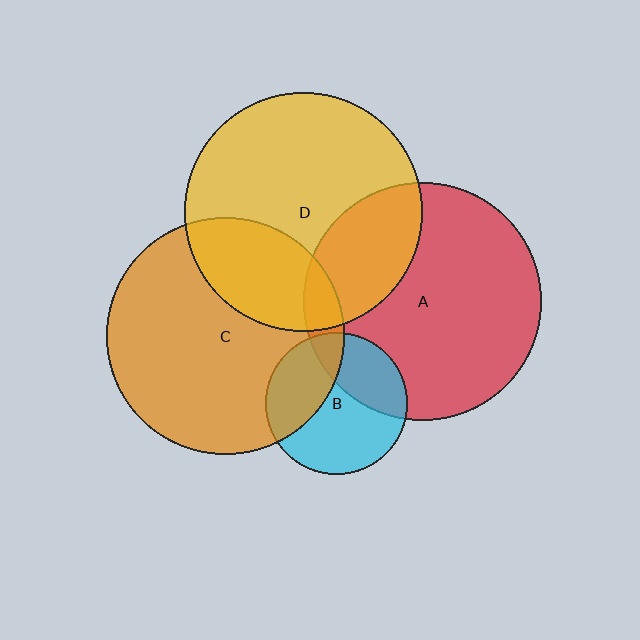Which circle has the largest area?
Circle D (yellow).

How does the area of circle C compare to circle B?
Approximately 2.8 times.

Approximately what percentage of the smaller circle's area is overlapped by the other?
Approximately 30%.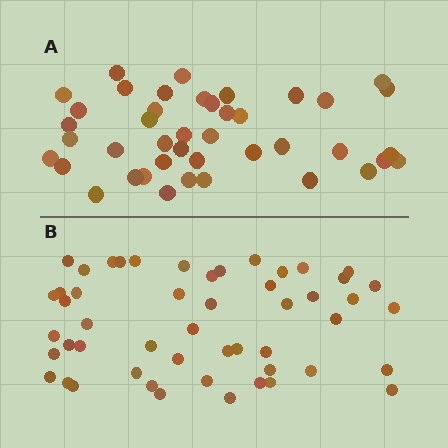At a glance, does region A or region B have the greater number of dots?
Region B (the bottom region) has more dots.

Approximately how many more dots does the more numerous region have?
Region B has roughly 8 or so more dots than region A.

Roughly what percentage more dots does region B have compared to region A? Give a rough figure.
About 20% more.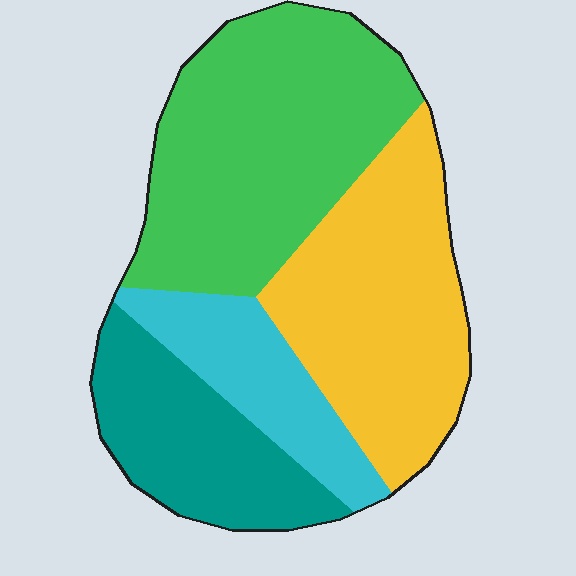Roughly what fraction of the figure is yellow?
Yellow covers 30% of the figure.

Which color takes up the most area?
Green, at roughly 35%.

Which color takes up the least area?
Cyan, at roughly 15%.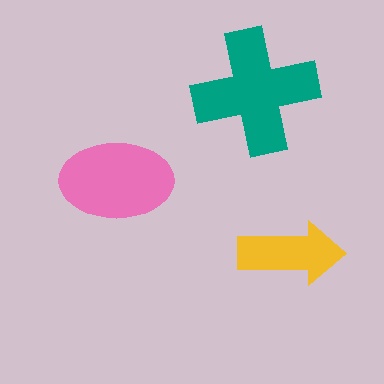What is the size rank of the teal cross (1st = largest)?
1st.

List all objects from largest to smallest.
The teal cross, the pink ellipse, the yellow arrow.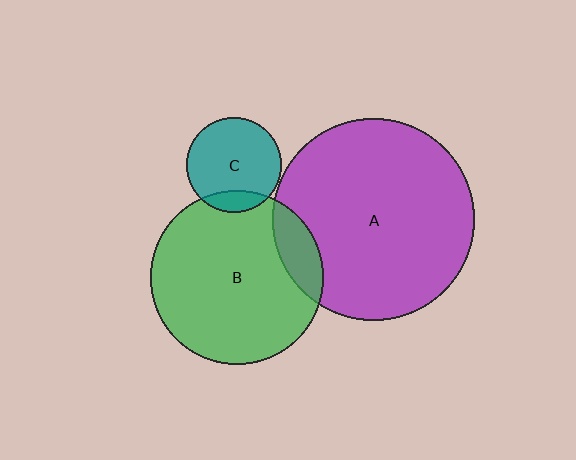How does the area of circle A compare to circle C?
Approximately 4.5 times.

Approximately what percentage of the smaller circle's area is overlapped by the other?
Approximately 15%.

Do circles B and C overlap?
Yes.